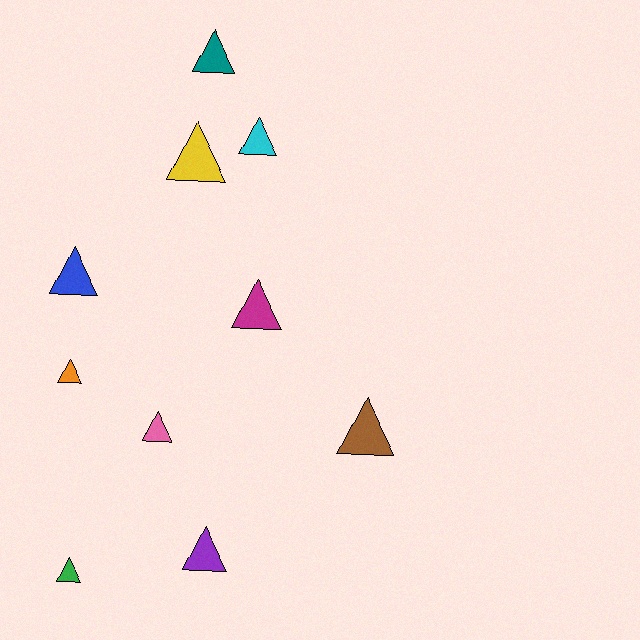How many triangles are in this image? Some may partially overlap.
There are 10 triangles.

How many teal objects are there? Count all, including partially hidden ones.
There is 1 teal object.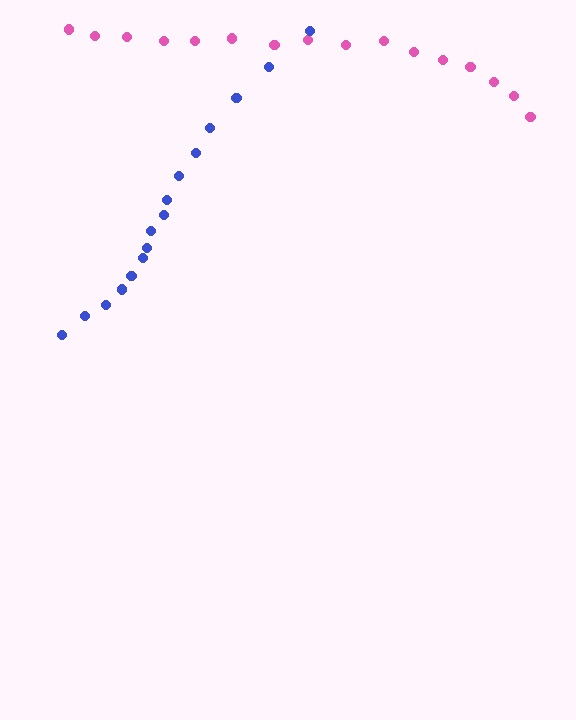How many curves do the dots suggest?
There are 2 distinct paths.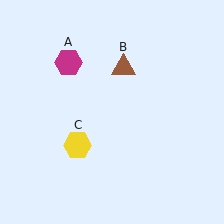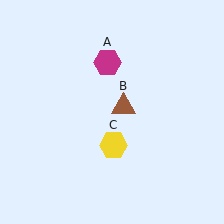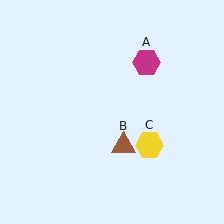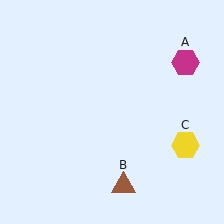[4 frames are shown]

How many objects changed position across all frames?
3 objects changed position: magenta hexagon (object A), brown triangle (object B), yellow hexagon (object C).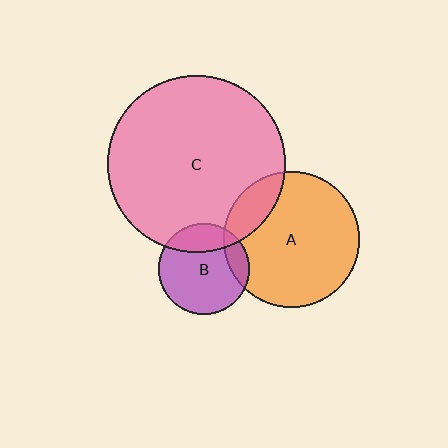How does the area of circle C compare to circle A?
Approximately 1.7 times.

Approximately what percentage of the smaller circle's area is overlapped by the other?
Approximately 15%.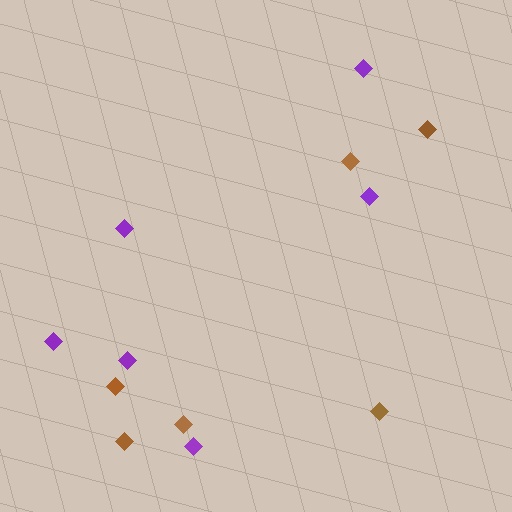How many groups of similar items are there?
There are 2 groups: one group of brown diamonds (6) and one group of purple diamonds (6).